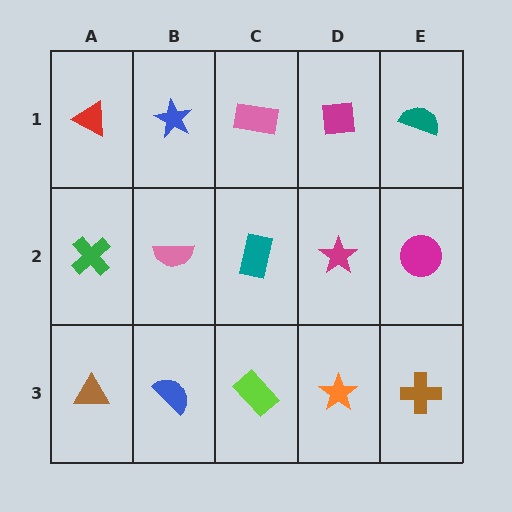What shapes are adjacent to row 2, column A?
A red triangle (row 1, column A), a brown triangle (row 3, column A), a pink semicircle (row 2, column B).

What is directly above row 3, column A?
A green cross.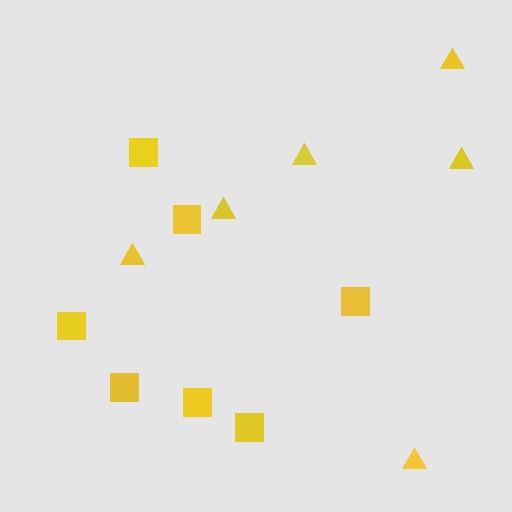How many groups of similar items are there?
There are 2 groups: one group of triangles (6) and one group of squares (7).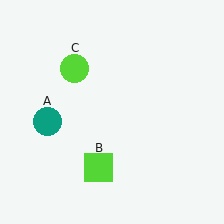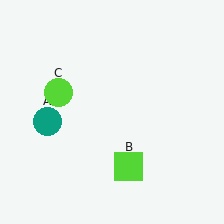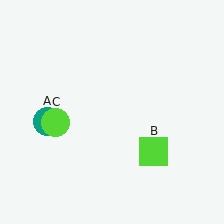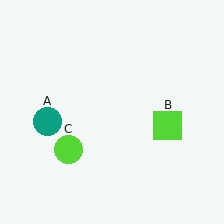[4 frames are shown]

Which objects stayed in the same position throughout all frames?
Teal circle (object A) remained stationary.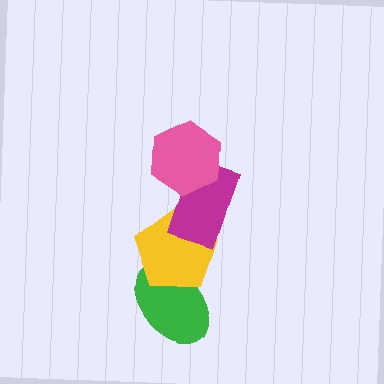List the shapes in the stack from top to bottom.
From top to bottom: the pink hexagon, the magenta rectangle, the yellow pentagon, the green ellipse.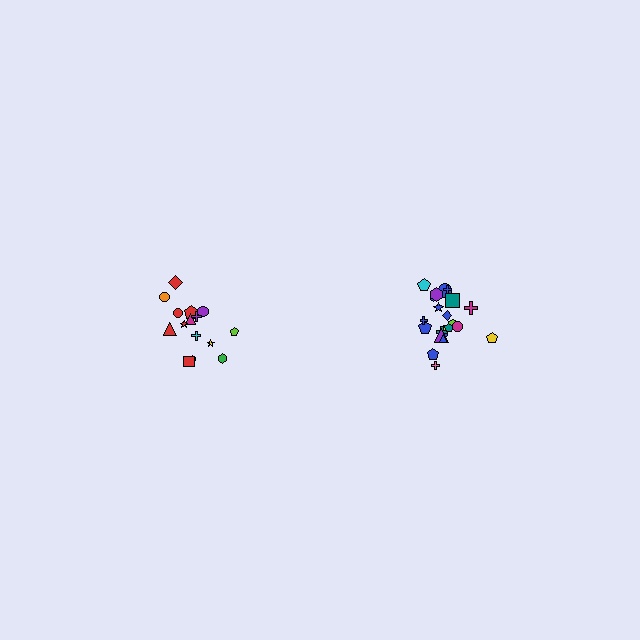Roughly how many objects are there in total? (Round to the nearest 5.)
Roughly 35 objects in total.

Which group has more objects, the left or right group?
The right group.